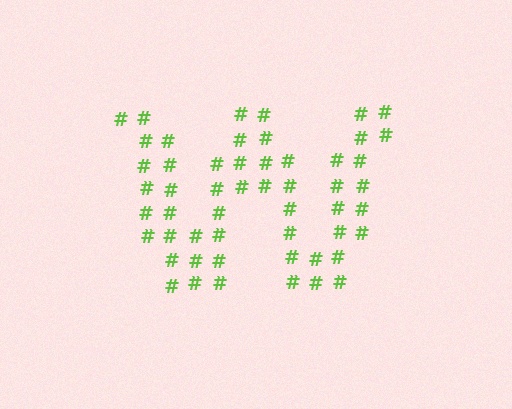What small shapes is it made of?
It is made of small hash symbols.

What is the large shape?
The large shape is the letter W.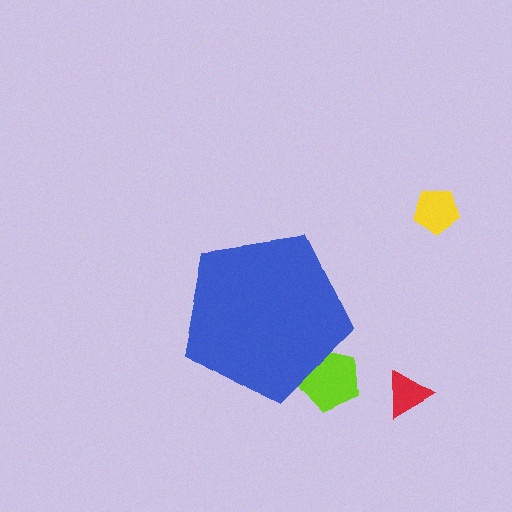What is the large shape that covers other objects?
A blue pentagon.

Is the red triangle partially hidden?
No, the red triangle is fully visible.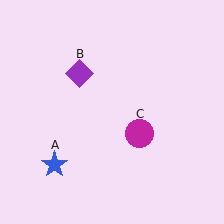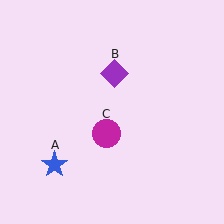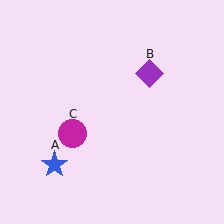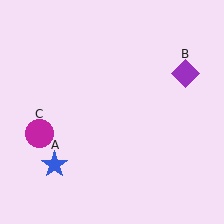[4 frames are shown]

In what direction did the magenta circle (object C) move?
The magenta circle (object C) moved left.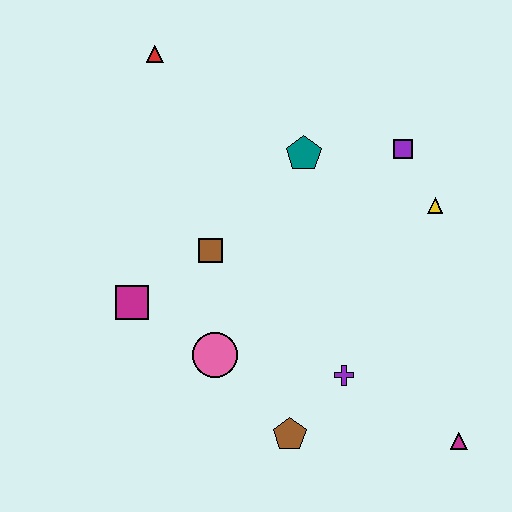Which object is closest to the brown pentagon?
The purple cross is closest to the brown pentagon.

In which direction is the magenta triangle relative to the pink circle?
The magenta triangle is to the right of the pink circle.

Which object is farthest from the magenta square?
The magenta triangle is farthest from the magenta square.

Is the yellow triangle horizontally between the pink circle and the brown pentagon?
No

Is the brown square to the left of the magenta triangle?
Yes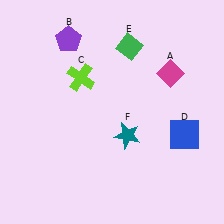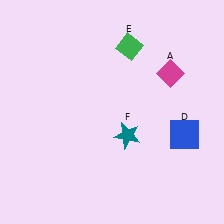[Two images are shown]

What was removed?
The lime cross (C), the purple pentagon (B) were removed in Image 2.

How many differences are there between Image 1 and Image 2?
There are 2 differences between the two images.